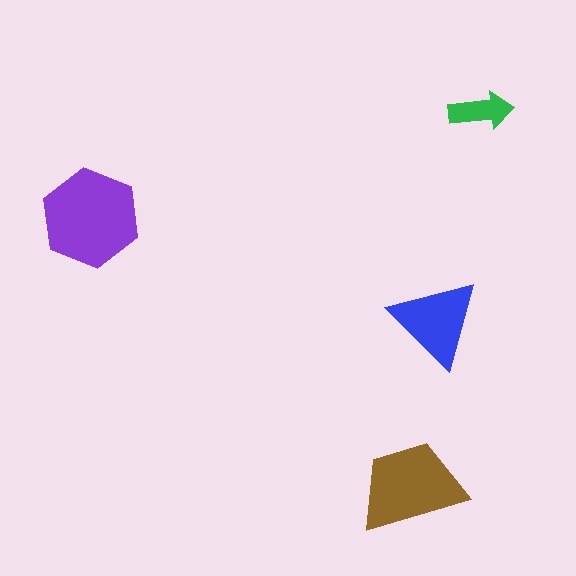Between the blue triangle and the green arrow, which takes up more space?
The blue triangle.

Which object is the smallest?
The green arrow.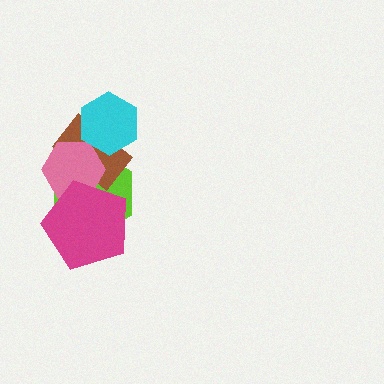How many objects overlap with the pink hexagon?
3 objects overlap with the pink hexagon.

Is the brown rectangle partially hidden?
Yes, it is partially covered by another shape.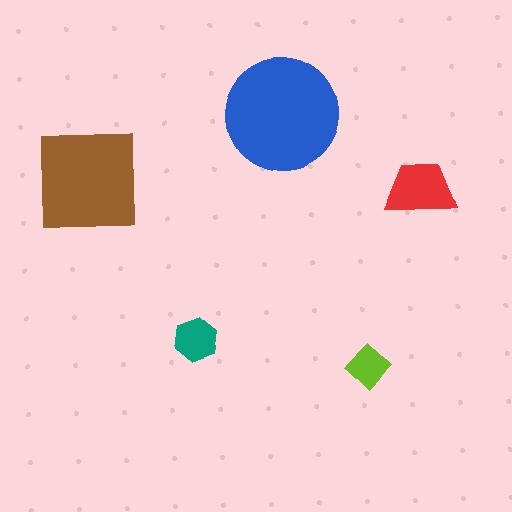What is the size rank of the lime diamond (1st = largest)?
5th.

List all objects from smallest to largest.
The lime diamond, the teal hexagon, the red trapezoid, the brown square, the blue circle.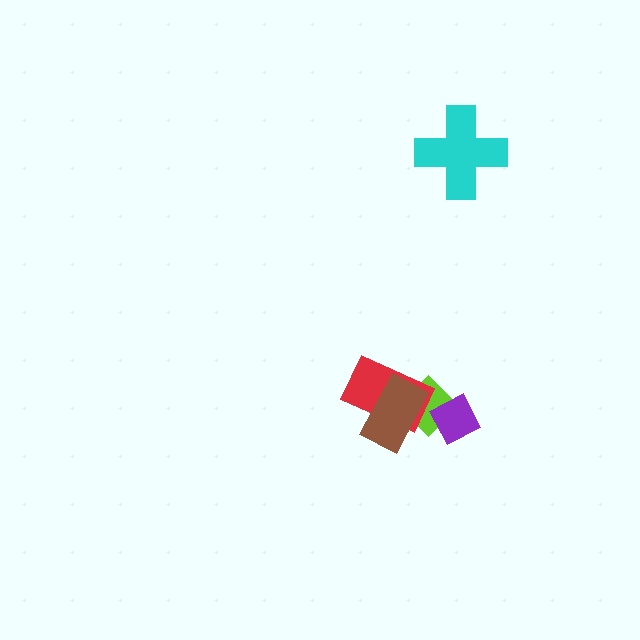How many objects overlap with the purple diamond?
1 object overlaps with the purple diamond.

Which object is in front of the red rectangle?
The brown rectangle is in front of the red rectangle.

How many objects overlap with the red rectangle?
2 objects overlap with the red rectangle.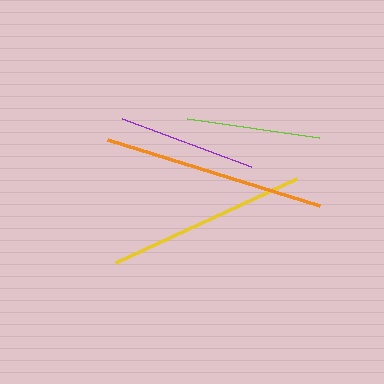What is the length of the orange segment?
The orange segment is approximately 222 pixels long.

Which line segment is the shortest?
The lime line is the shortest at approximately 134 pixels.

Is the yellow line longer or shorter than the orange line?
The orange line is longer than the yellow line.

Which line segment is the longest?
The orange line is the longest at approximately 222 pixels.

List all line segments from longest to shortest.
From longest to shortest: orange, yellow, purple, lime.